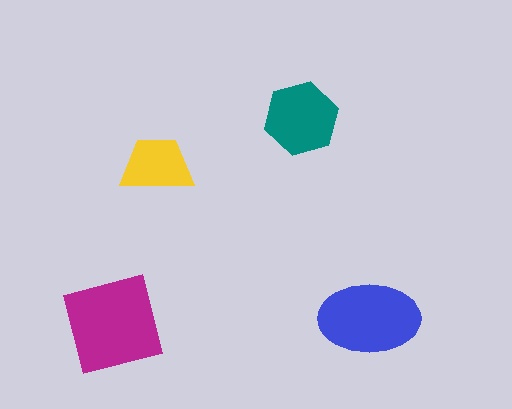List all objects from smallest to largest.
The yellow trapezoid, the teal hexagon, the blue ellipse, the magenta square.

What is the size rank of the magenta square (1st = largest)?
1st.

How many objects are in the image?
There are 4 objects in the image.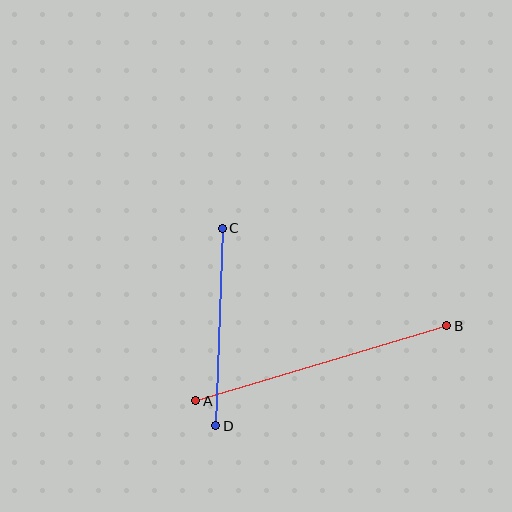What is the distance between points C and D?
The distance is approximately 198 pixels.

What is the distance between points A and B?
The distance is approximately 262 pixels.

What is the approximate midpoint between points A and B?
The midpoint is at approximately (321, 363) pixels.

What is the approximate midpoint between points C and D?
The midpoint is at approximately (219, 327) pixels.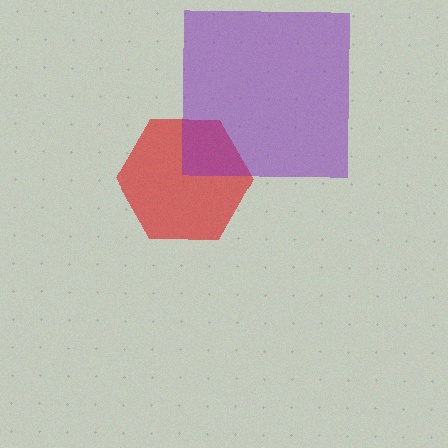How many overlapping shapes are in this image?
There are 2 overlapping shapes in the image.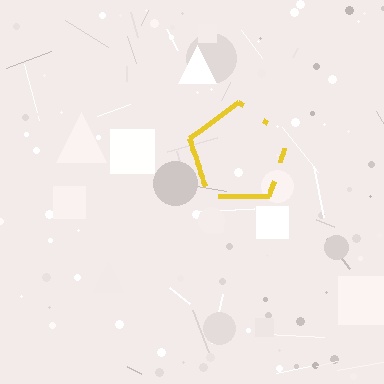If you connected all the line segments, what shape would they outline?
They would outline a pentagon.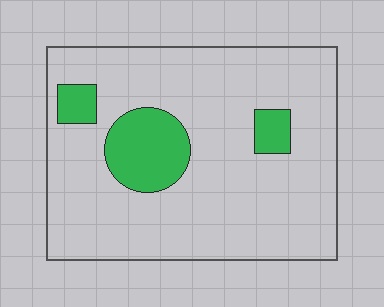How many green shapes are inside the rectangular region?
3.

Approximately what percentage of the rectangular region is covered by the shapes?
Approximately 15%.